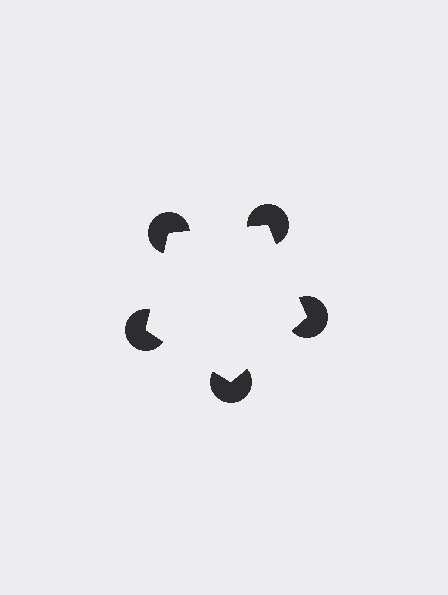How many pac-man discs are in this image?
There are 5 — one at each vertex of the illusory pentagon.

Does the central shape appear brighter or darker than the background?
It typically appears slightly brighter than the background, even though no actual brightness change is drawn.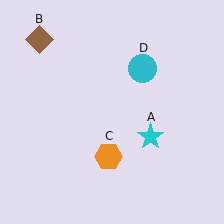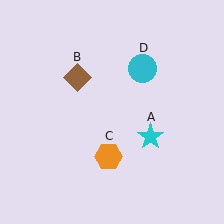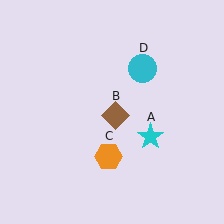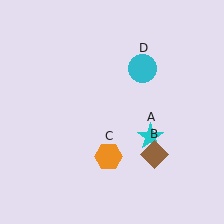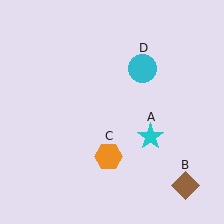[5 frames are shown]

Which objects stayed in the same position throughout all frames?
Cyan star (object A) and orange hexagon (object C) and cyan circle (object D) remained stationary.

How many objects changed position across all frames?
1 object changed position: brown diamond (object B).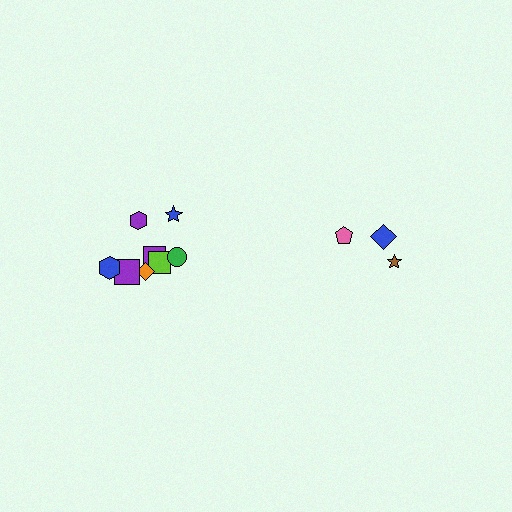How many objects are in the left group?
There are 8 objects.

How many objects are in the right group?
There are 3 objects.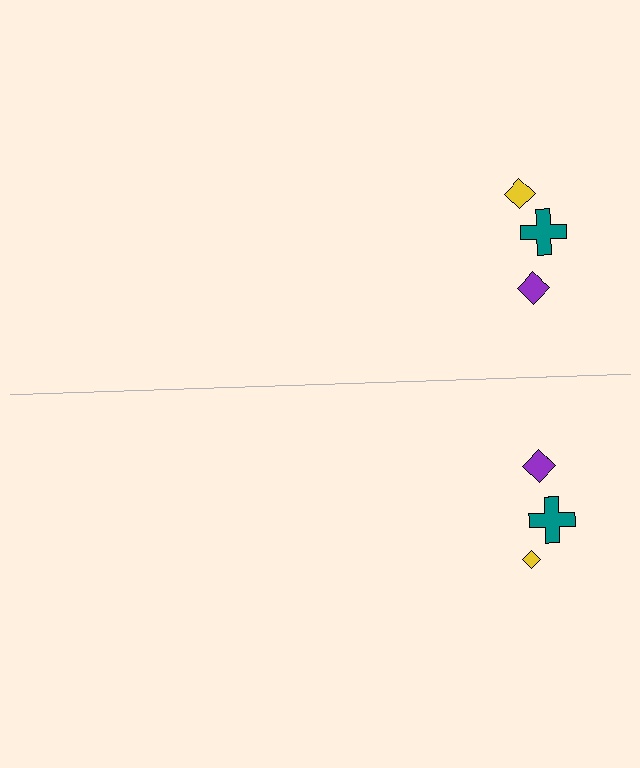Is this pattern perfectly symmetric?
No, the pattern is not perfectly symmetric. The yellow diamond on the bottom side has a different size than its mirror counterpart.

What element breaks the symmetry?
The yellow diamond on the bottom side has a different size than its mirror counterpart.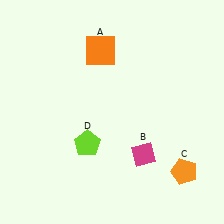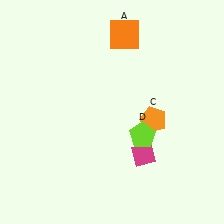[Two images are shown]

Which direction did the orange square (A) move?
The orange square (A) moved right.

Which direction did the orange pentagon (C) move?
The orange pentagon (C) moved up.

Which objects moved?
The objects that moved are: the orange square (A), the orange pentagon (C), the lime pentagon (D).